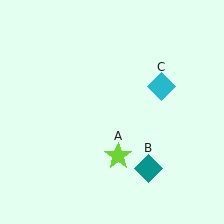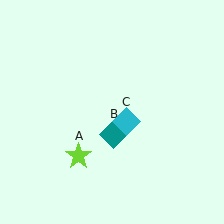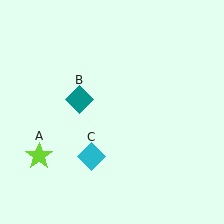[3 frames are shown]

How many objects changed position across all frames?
3 objects changed position: lime star (object A), teal diamond (object B), cyan diamond (object C).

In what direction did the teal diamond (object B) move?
The teal diamond (object B) moved up and to the left.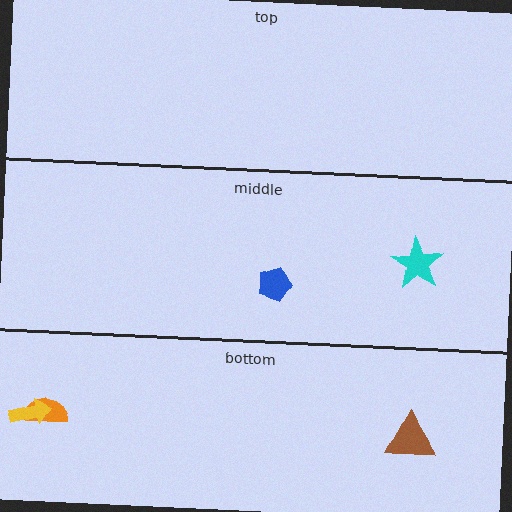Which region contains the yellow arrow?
The bottom region.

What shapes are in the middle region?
The cyan star, the blue pentagon.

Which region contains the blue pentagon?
The middle region.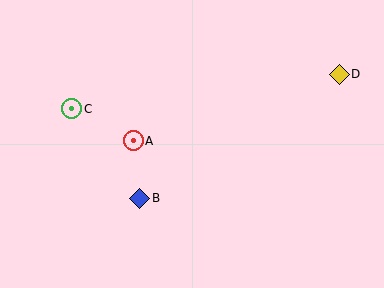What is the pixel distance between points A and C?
The distance between A and C is 69 pixels.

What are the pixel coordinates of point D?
Point D is at (339, 74).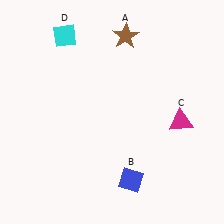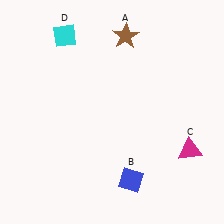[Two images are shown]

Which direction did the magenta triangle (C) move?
The magenta triangle (C) moved down.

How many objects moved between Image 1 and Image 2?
1 object moved between the two images.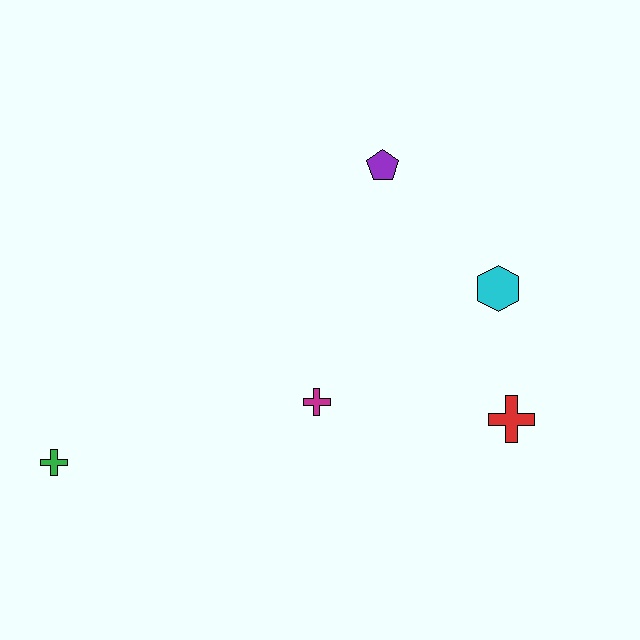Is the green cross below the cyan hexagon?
Yes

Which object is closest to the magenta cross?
The red cross is closest to the magenta cross.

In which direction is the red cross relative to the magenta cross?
The red cross is to the right of the magenta cross.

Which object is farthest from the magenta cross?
The green cross is farthest from the magenta cross.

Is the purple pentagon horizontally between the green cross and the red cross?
Yes